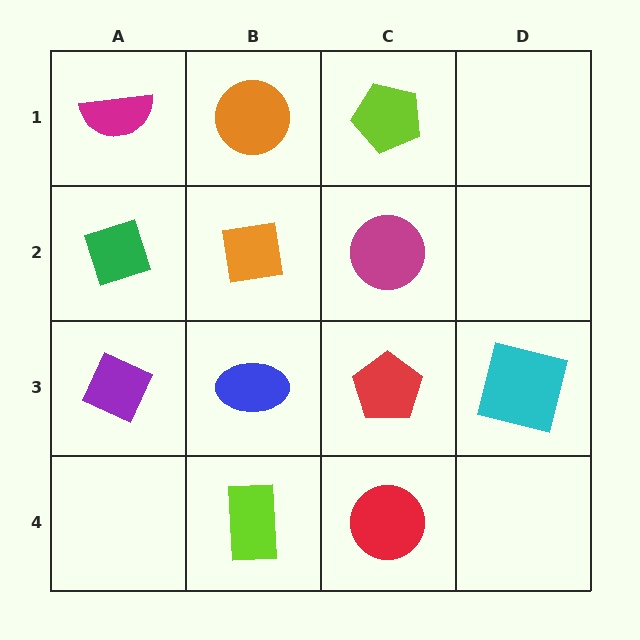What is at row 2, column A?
A green diamond.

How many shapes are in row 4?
2 shapes.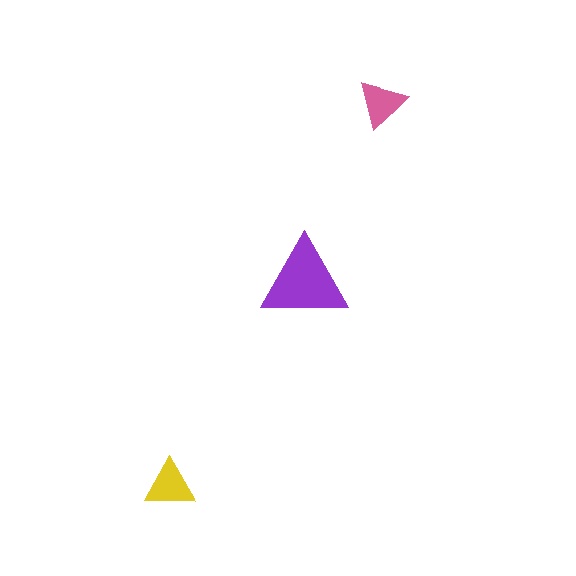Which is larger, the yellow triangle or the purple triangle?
The purple one.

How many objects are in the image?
There are 3 objects in the image.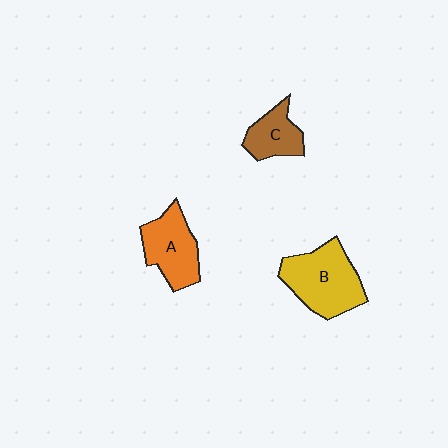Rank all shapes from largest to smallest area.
From largest to smallest: B (yellow), A (orange), C (brown).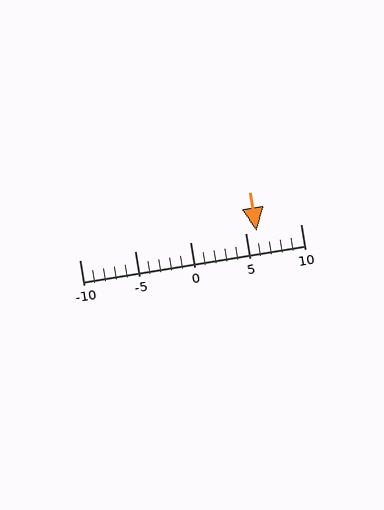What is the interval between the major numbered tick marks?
The major tick marks are spaced 5 units apart.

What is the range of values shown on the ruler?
The ruler shows values from -10 to 10.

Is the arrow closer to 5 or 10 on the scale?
The arrow is closer to 5.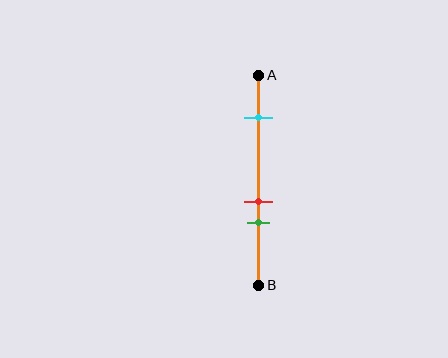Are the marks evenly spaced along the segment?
No, the marks are not evenly spaced.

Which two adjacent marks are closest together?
The red and green marks are the closest adjacent pair.